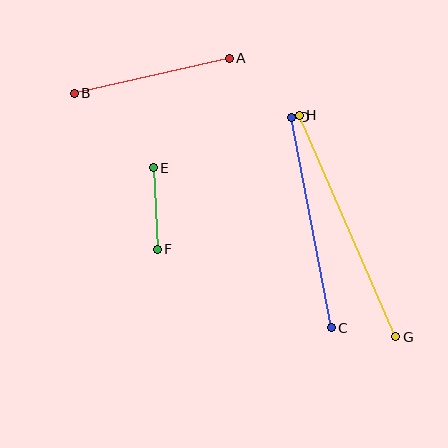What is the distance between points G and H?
The distance is approximately 241 pixels.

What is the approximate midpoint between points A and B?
The midpoint is at approximately (152, 76) pixels.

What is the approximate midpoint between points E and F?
The midpoint is at approximately (155, 209) pixels.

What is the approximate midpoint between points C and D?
The midpoint is at approximately (312, 222) pixels.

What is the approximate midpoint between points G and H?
The midpoint is at approximately (347, 226) pixels.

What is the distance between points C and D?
The distance is approximately 214 pixels.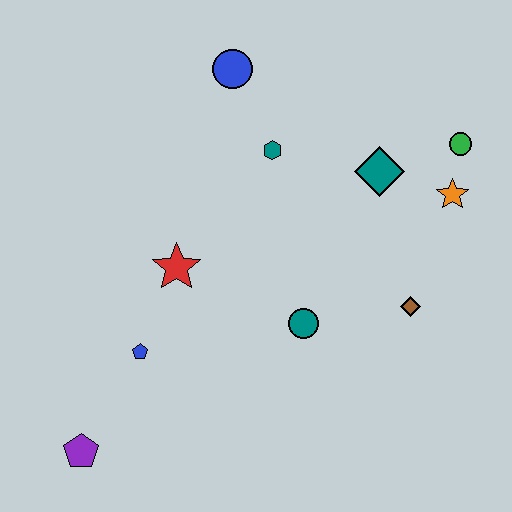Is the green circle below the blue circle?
Yes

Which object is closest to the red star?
The blue pentagon is closest to the red star.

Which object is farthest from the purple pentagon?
The green circle is farthest from the purple pentagon.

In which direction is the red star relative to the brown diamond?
The red star is to the left of the brown diamond.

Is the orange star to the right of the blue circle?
Yes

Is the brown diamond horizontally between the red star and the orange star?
Yes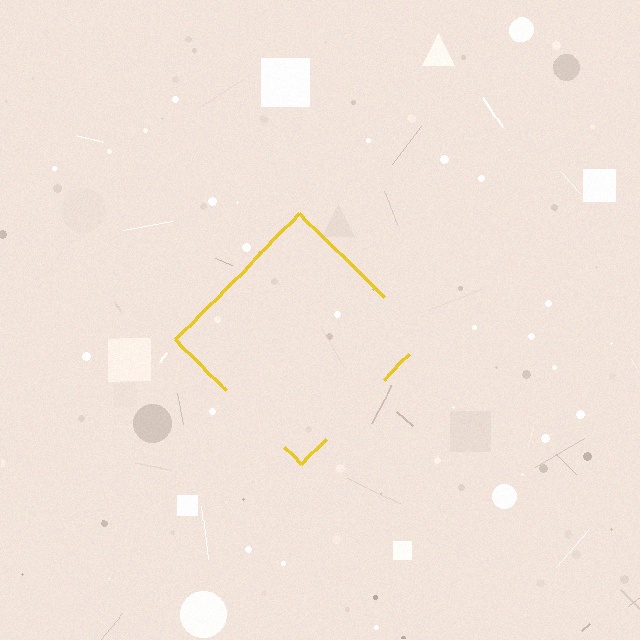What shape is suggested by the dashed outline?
The dashed outline suggests a diamond.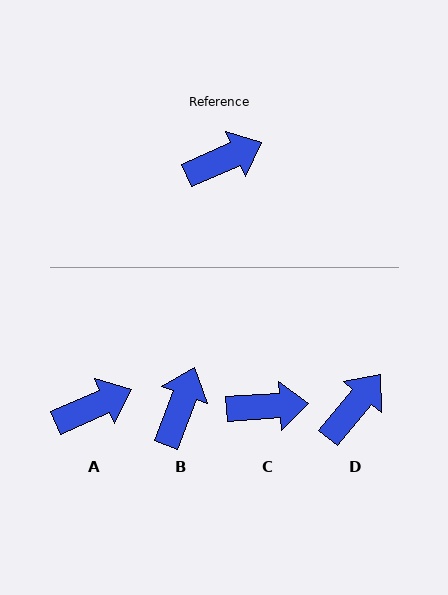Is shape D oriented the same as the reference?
No, it is off by about 26 degrees.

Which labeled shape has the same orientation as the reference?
A.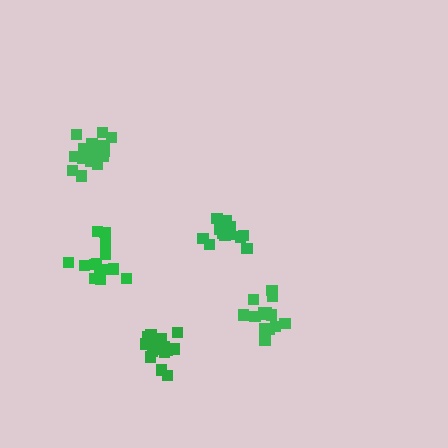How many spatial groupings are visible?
There are 5 spatial groupings.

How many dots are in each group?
Group 1: 17 dots, Group 2: 13 dots, Group 3: 14 dots, Group 4: 14 dots, Group 5: 15 dots (73 total).